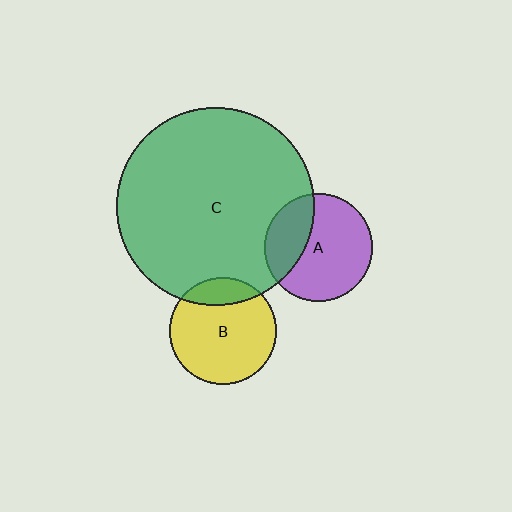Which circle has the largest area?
Circle C (green).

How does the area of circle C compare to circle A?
Approximately 3.4 times.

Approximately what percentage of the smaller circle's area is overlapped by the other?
Approximately 30%.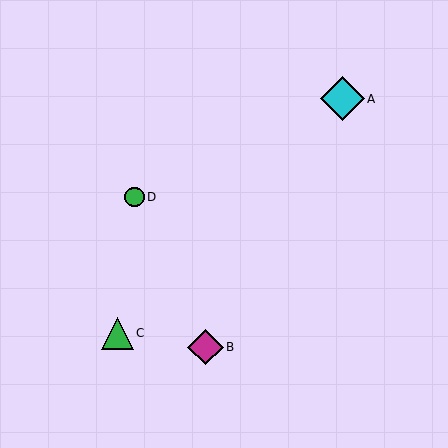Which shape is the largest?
The cyan diamond (labeled A) is the largest.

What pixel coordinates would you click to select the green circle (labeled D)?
Click at (134, 197) to select the green circle D.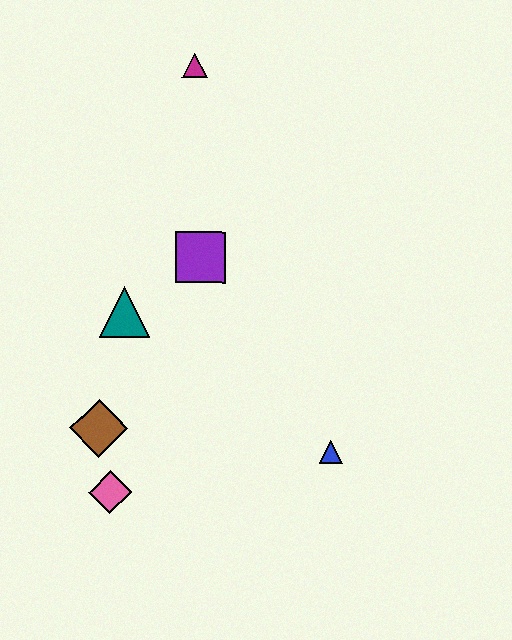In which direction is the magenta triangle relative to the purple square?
The magenta triangle is above the purple square.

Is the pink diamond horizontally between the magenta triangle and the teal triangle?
No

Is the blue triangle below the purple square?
Yes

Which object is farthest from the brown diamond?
The magenta triangle is farthest from the brown diamond.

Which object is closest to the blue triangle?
The pink diamond is closest to the blue triangle.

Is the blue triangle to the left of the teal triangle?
No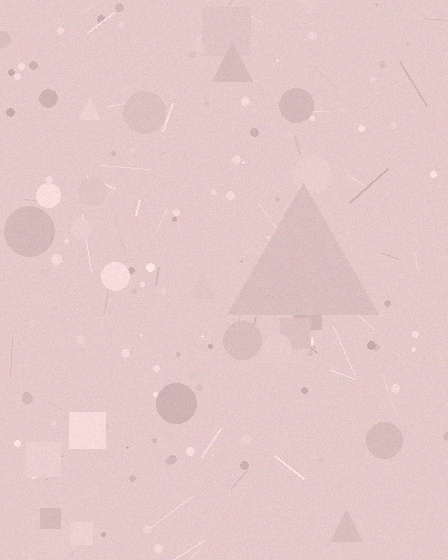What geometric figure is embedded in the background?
A triangle is embedded in the background.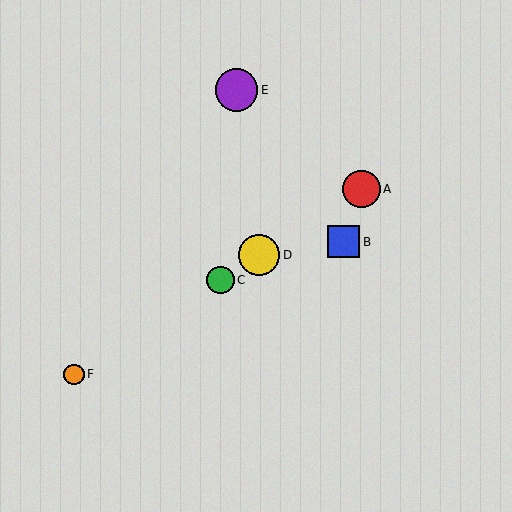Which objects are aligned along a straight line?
Objects A, C, D, F are aligned along a straight line.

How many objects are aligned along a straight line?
4 objects (A, C, D, F) are aligned along a straight line.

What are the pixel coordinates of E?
Object E is at (237, 90).